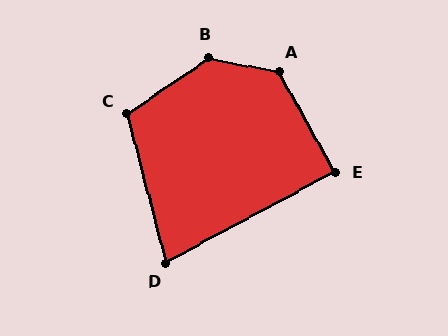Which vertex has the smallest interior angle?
D, at approximately 76 degrees.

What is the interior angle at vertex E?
Approximately 89 degrees (approximately right).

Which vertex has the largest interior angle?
B, at approximately 135 degrees.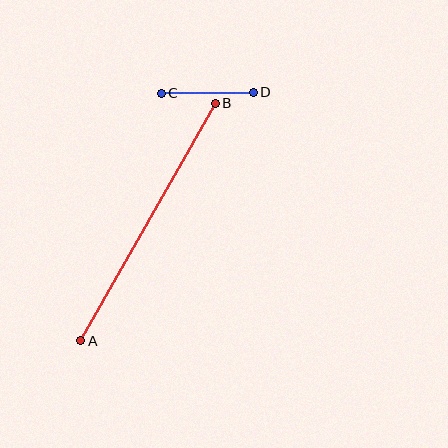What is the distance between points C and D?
The distance is approximately 92 pixels.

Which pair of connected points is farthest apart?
Points A and B are farthest apart.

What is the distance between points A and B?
The distance is approximately 273 pixels.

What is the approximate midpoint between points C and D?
The midpoint is at approximately (207, 93) pixels.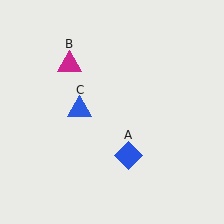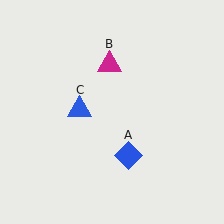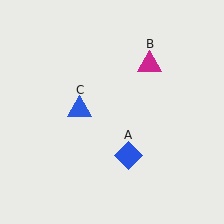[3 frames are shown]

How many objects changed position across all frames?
1 object changed position: magenta triangle (object B).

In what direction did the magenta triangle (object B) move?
The magenta triangle (object B) moved right.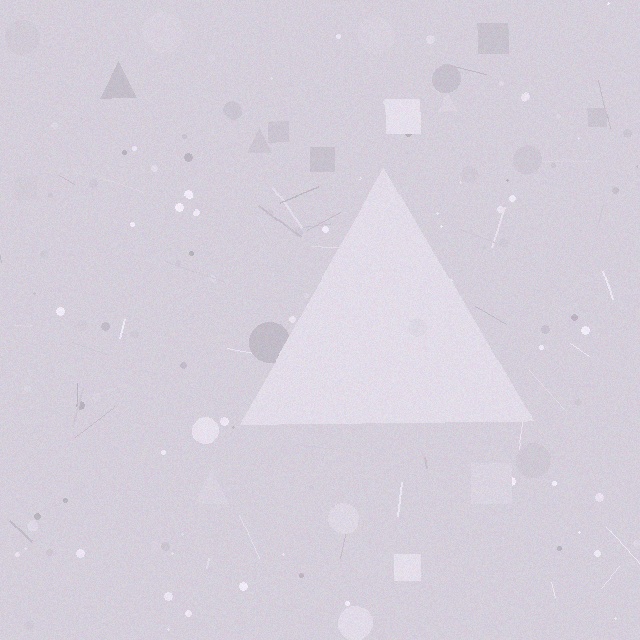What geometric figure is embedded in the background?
A triangle is embedded in the background.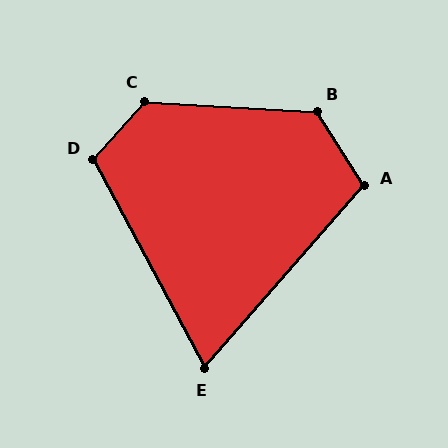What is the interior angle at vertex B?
Approximately 126 degrees (obtuse).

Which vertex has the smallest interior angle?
E, at approximately 69 degrees.